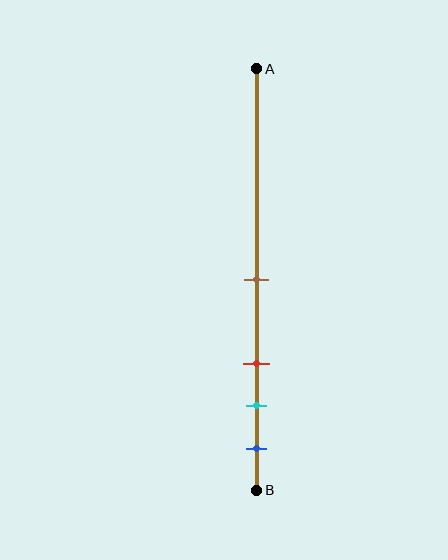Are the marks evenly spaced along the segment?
No, the marks are not evenly spaced.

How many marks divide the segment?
There are 4 marks dividing the segment.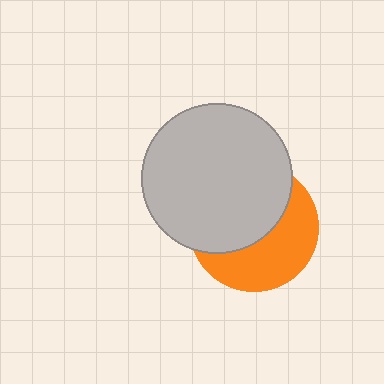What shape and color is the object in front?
The object in front is a light gray circle.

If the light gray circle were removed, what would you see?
You would see the complete orange circle.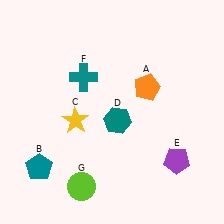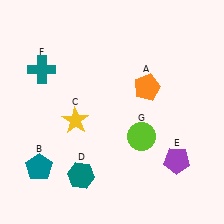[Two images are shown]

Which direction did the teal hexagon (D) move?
The teal hexagon (D) moved down.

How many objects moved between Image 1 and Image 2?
3 objects moved between the two images.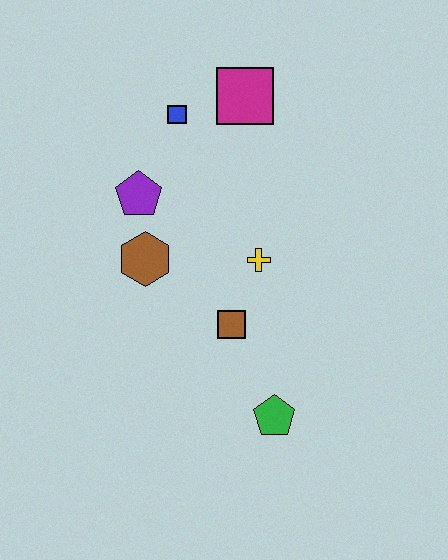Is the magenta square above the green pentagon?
Yes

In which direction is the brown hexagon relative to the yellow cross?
The brown hexagon is to the left of the yellow cross.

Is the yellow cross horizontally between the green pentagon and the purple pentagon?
Yes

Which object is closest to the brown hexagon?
The purple pentagon is closest to the brown hexagon.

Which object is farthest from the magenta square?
The green pentagon is farthest from the magenta square.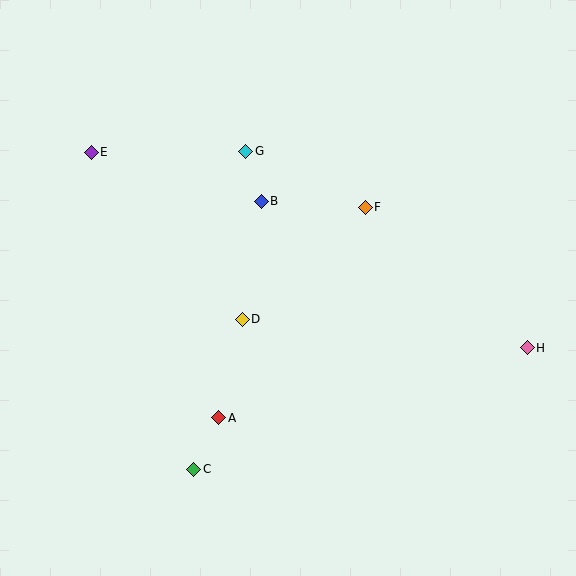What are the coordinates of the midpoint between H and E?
The midpoint between H and E is at (309, 250).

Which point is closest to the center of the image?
Point D at (242, 319) is closest to the center.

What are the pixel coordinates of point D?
Point D is at (242, 319).